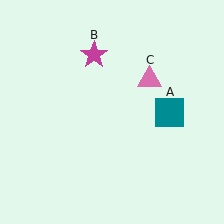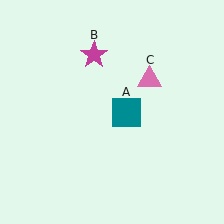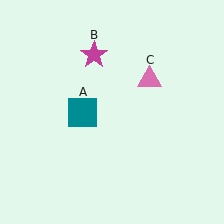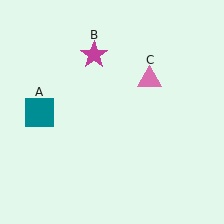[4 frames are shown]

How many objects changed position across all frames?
1 object changed position: teal square (object A).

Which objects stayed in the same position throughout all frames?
Magenta star (object B) and pink triangle (object C) remained stationary.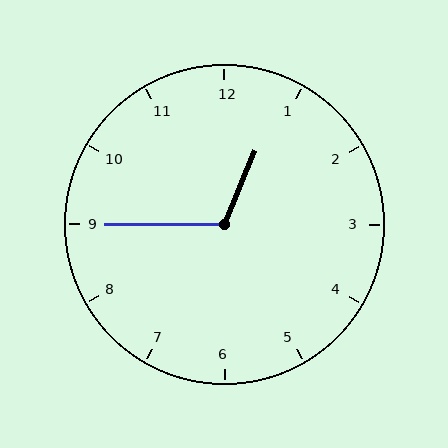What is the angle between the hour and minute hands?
Approximately 112 degrees.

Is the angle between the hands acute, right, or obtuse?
It is obtuse.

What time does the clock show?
12:45.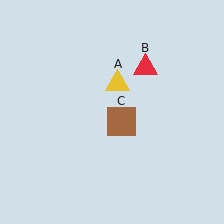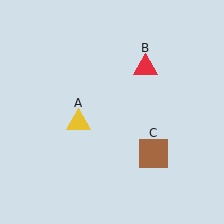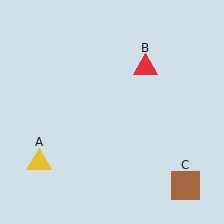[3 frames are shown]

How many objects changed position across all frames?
2 objects changed position: yellow triangle (object A), brown square (object C).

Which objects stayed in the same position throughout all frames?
Red triangle (object B) remained stationary.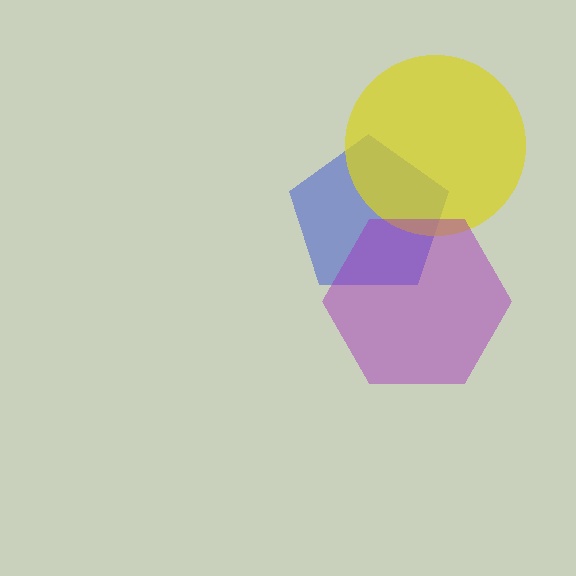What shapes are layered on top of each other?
The layered shapes are: a blue pentagon, a yellow circle, a purple hexagon.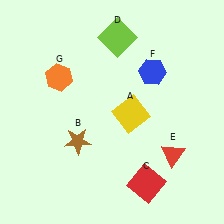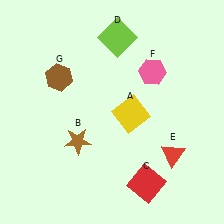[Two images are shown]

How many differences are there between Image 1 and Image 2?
There are 2 differences between the two images.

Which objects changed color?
F changed from blue to pink. G changed from orange to brown.